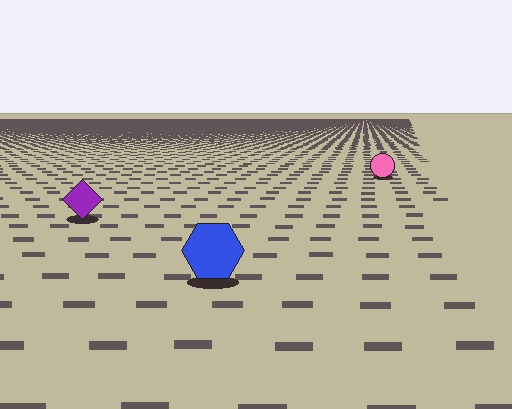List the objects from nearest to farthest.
From nearest to farthest: the blue hexagon, the purple diamond, the pink circle.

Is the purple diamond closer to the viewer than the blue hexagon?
No. The blue hexagon is closer — you can tell from the texture gradient: the ground texture is coarser near it.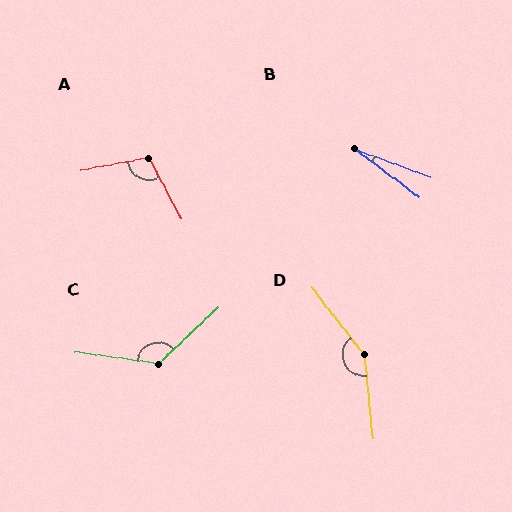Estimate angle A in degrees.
Approximately 108 degrees.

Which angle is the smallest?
B, at approximately 17 degrees.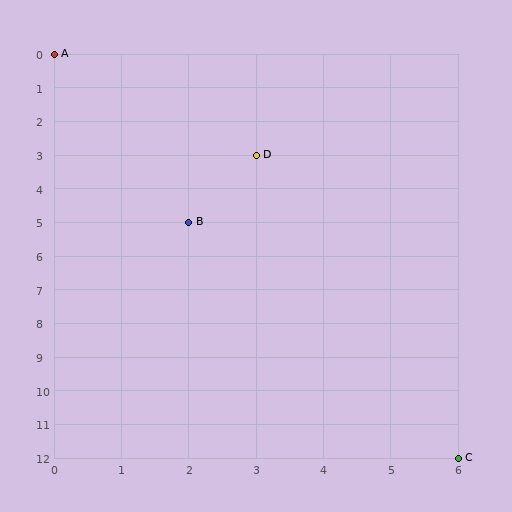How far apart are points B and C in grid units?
Points B and C are 4 columns and 7 rows apart (about 8.1 grid units diagonally).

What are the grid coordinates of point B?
Point B is at grid coordinates (2, 5).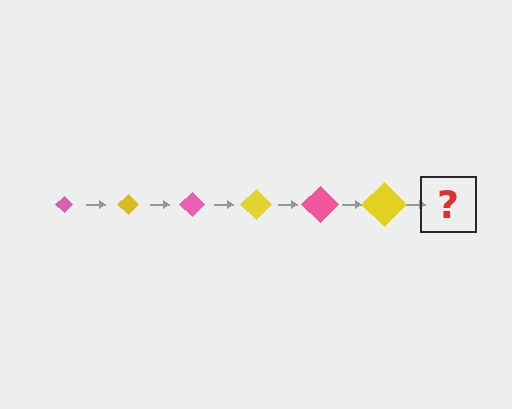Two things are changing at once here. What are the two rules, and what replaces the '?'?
The two rules are that the diamond grows larger each step and the color cycles through pink and yellow. The '?' should be a pink diamond, larger than the previous one.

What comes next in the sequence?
The next element should be a pink diamond, larger than the previous one.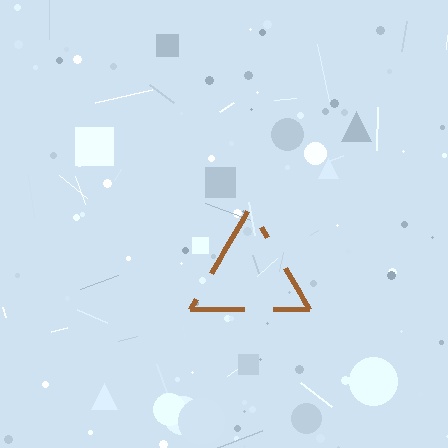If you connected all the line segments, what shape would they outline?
They would outline a triangle.